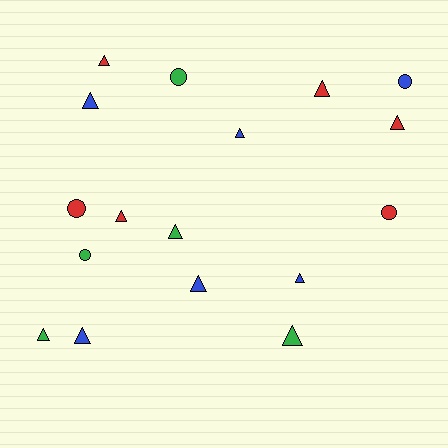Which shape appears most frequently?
Triangle, with 12 objects.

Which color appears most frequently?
Red, with 6 objects.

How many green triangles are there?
There are 3 green triangles.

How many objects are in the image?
There are 17 objects.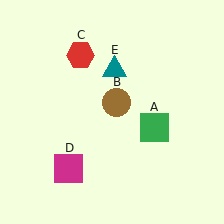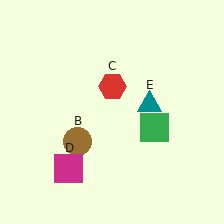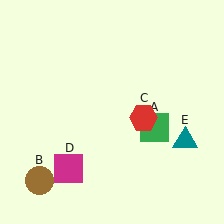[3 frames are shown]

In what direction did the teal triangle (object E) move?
The teal triangle (object E) moved down and to the right.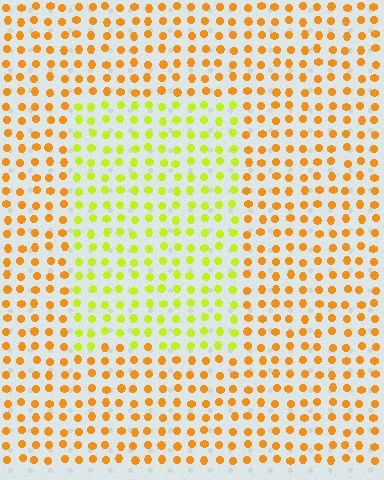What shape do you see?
I see a rectangle.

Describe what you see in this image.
The image is filled with small orange elements in a uniform arrangement. A rectangle-shaped region is visible where the elements are tinted to a slightly different hue, forming a subtle color boundary.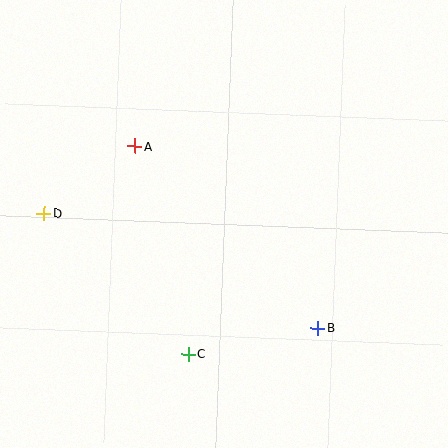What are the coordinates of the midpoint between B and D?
The midpoint between B and D is at (181, 271).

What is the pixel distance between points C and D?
The distance between C and D is 202 pixels.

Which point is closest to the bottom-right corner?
Point B is closest to the bottom-right corner.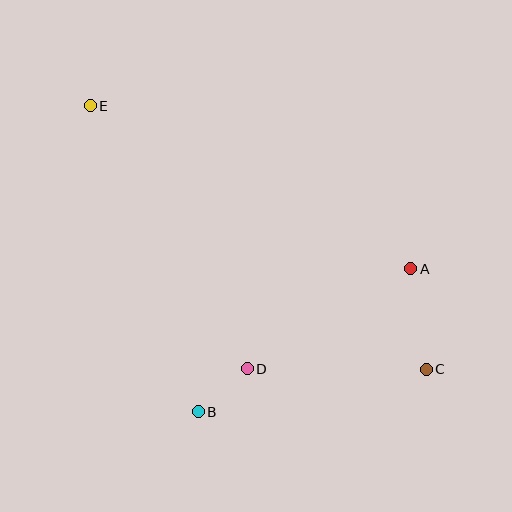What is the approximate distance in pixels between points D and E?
The distance between D and E is approximately 306 pixels.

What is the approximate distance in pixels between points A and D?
The distance between A and D is approximately 191 pixels.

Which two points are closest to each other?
Points B and D are closest to each other.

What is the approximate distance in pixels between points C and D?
The distance between C and D is approximately 179 pixels.